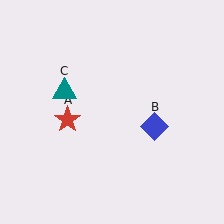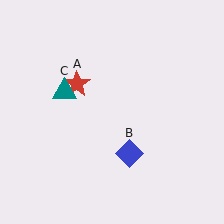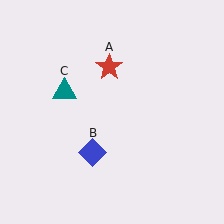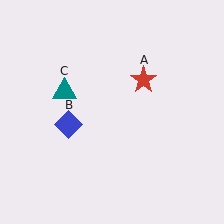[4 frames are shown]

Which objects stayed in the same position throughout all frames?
Teal triangle (object C) remained stationary.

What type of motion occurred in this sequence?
The red star (object A), blue diamond (object B) rotated clockwise around the center of the scene.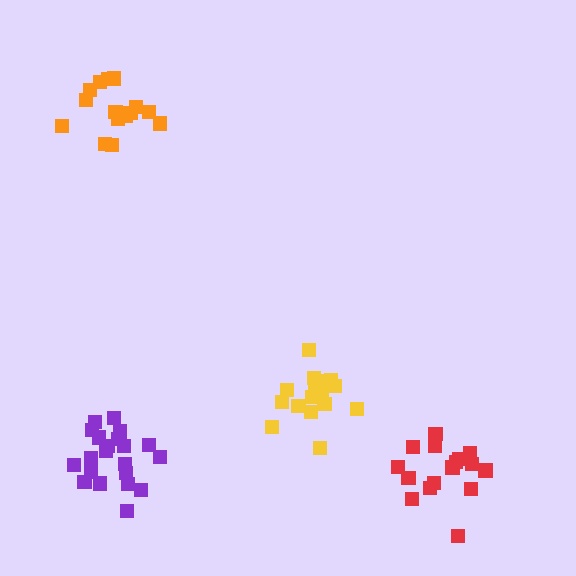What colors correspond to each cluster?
The clusters are colored: yellow, red, purple, orange.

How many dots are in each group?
Group 1: 16 dots, Group 2: 17 dots, Group 3: 21 dots, Group 4: 16 dots (70 total).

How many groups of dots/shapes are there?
There are 4 groups.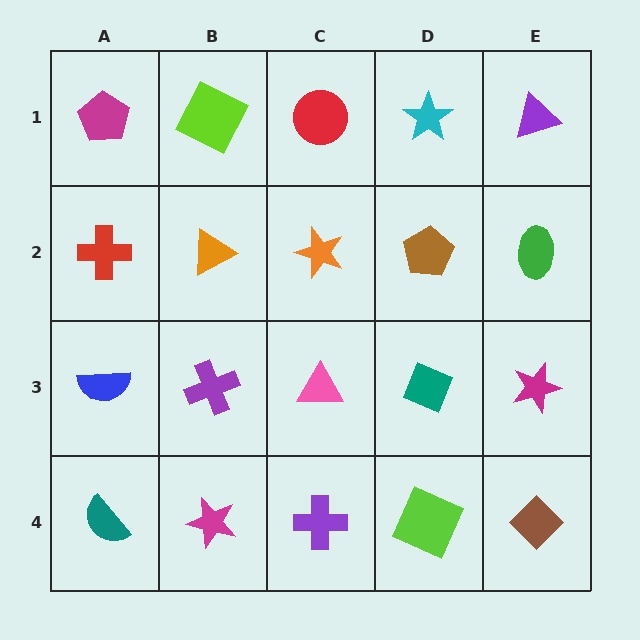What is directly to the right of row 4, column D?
A brown diamond.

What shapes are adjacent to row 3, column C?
An orange star (row 2, column C), a purple cross (row 4, column C), a purple cross (row 3, column B), a teal diamond (row 3, column D).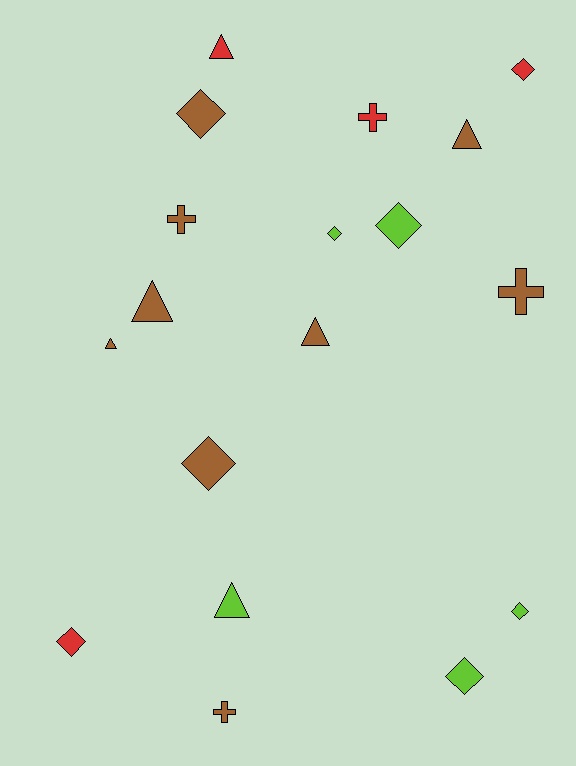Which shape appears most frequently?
Diamond, with 8 objects.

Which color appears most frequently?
Brown, with 9 objects.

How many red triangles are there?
There is 1 red triangle.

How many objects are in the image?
There are 18 objects.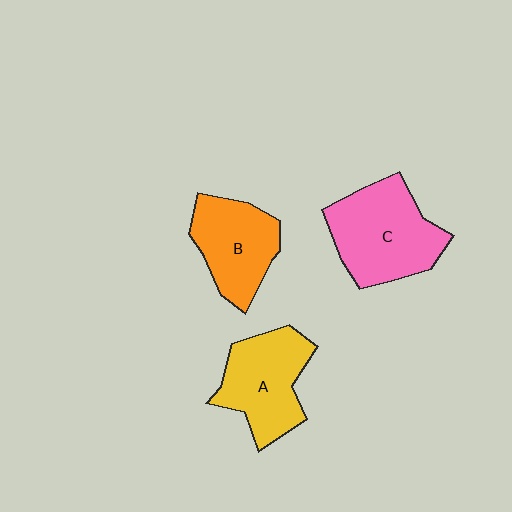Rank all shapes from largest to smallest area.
From largest to smallest: C (pink), A (yellow), B (orange).